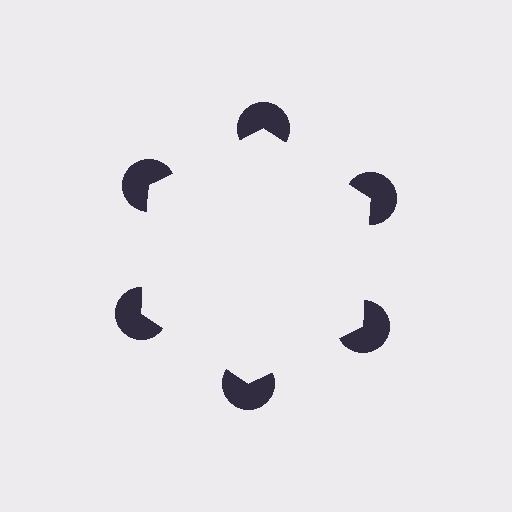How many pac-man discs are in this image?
There are 6 — one at each vertex of the illusory hexagon.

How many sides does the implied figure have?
6 sides.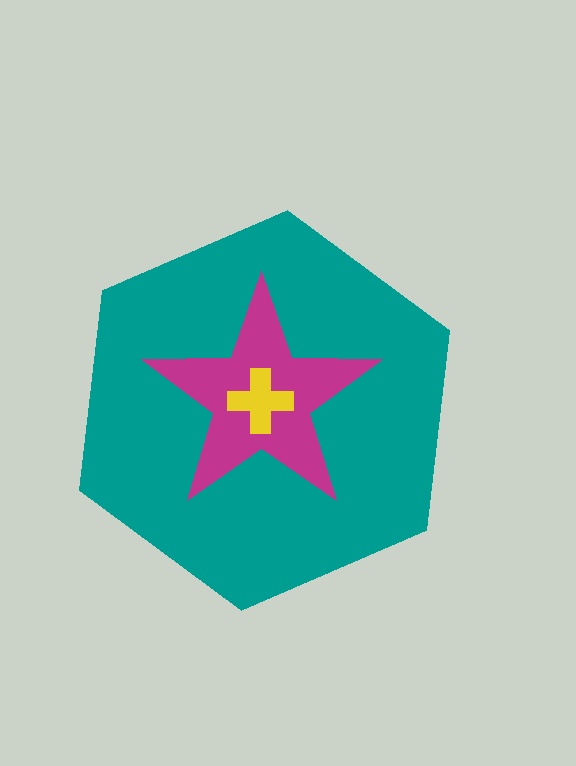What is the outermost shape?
The teal hexagon.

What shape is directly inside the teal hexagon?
The magenta star.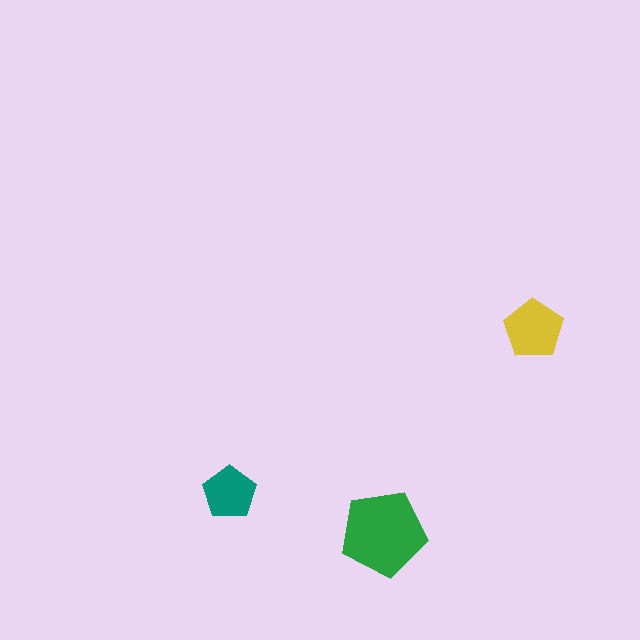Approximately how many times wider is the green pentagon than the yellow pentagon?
About 1.5 times wider.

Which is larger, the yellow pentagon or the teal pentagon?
The yellow one.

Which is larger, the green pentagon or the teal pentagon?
The green one.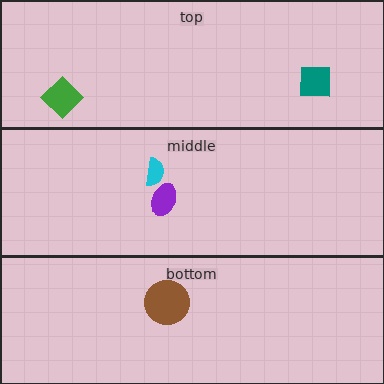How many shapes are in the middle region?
2.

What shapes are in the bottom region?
The brown circle.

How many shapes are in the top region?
2.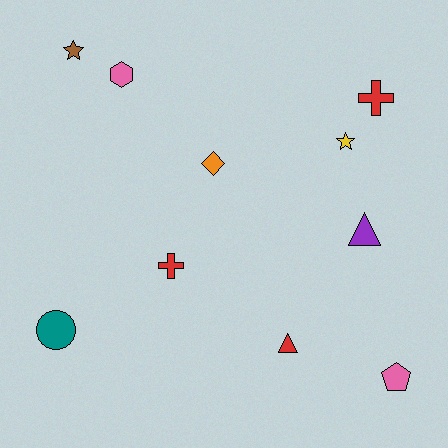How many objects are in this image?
There are 10 objects.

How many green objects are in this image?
There are no green objects.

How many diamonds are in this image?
There is 1 diamond.